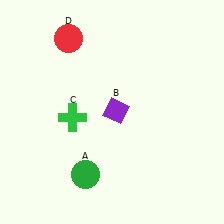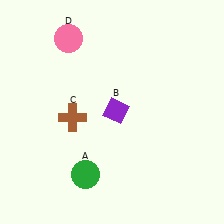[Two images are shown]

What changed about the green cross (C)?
In Image 1, C is green. In Image 2, it changed to brown.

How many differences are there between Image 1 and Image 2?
There are 2 differences between the two images.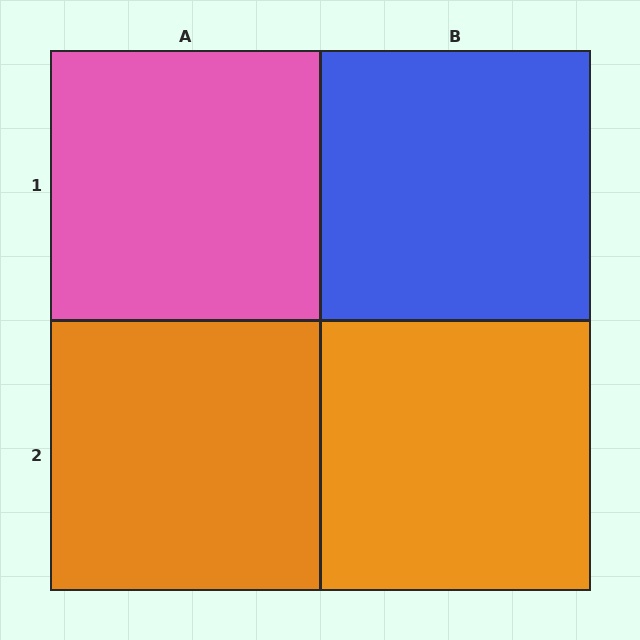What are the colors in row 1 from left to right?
Pink, blue.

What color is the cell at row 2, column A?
Orange.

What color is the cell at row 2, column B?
Orange.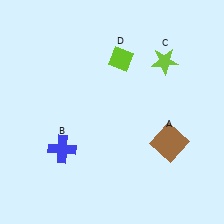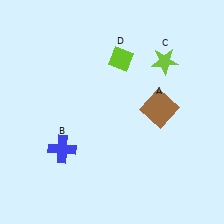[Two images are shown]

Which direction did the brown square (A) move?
The brown square (A) moved up.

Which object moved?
The brown square (A) moved up.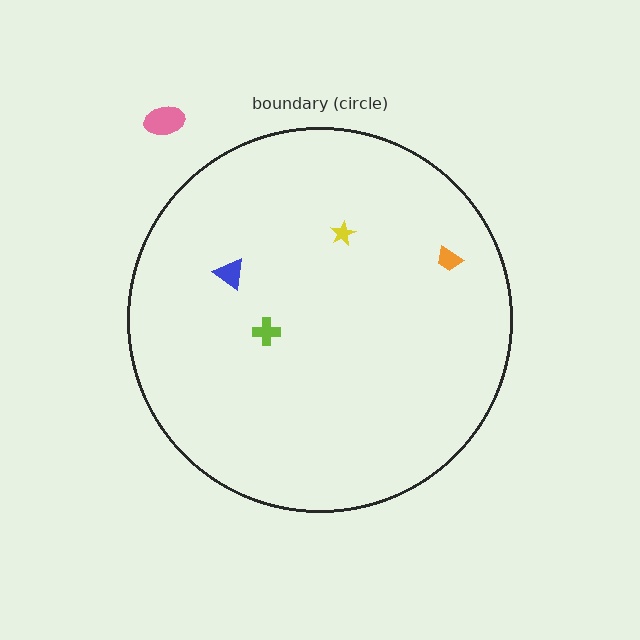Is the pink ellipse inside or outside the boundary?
Outside.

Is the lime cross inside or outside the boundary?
Inside.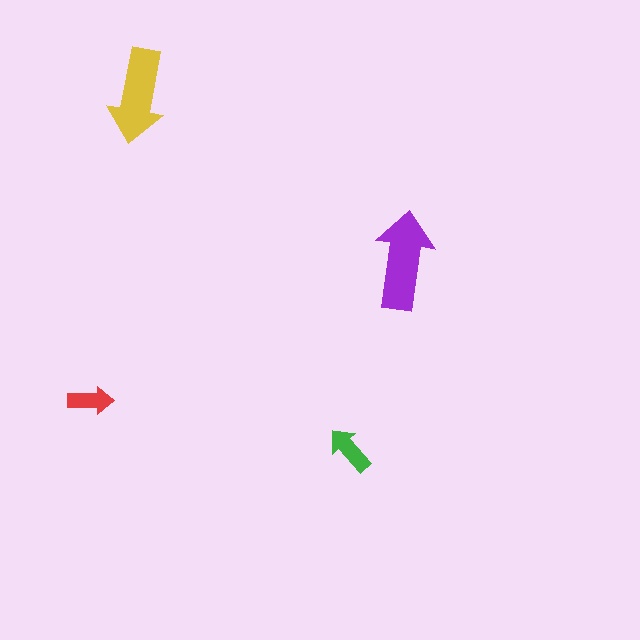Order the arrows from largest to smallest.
the purple one, the yellow one, the green one, the red one.